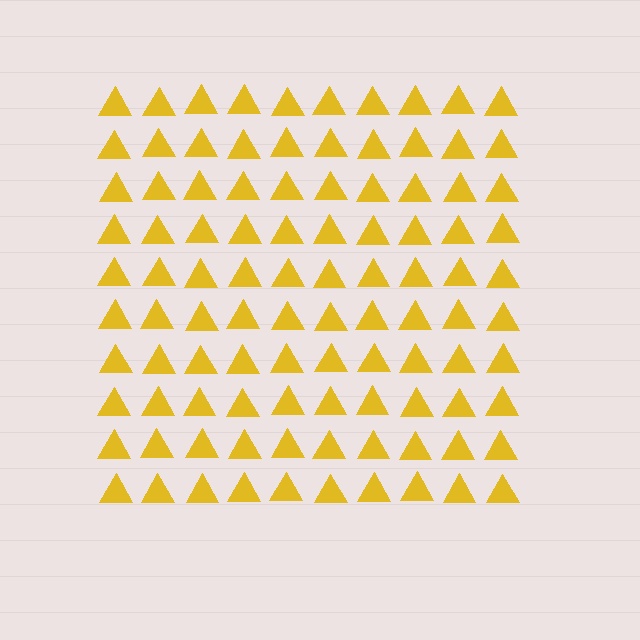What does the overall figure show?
The overall figure shows a square.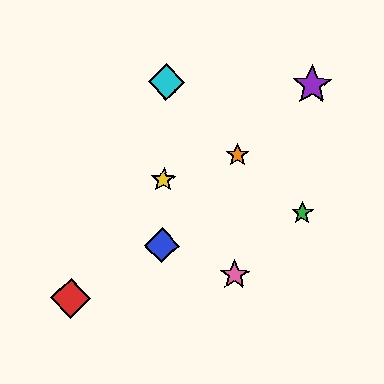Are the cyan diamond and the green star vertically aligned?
No, the cyan diamond is at x≈166 and the green star is at x≈302.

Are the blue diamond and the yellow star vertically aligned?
Yes, both are at x≈162.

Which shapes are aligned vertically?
The blue diamond, the yellow star, the cyan diamond are aligned vertically.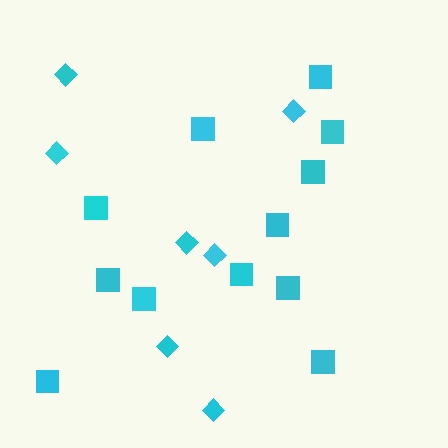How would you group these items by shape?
There are 2 groups: one group of squares (12) and one group of diamonds (7).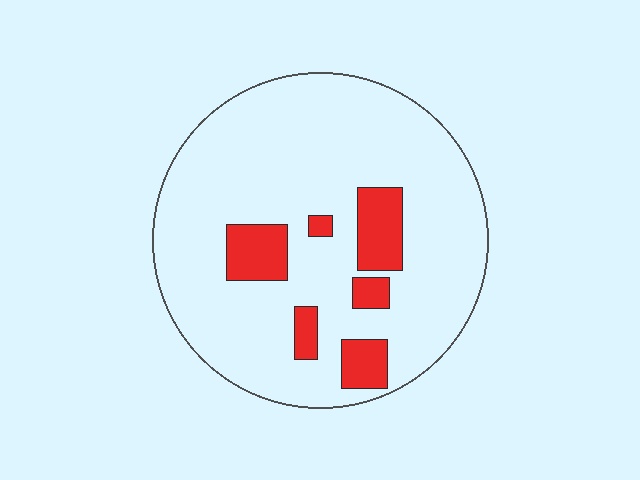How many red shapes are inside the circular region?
6.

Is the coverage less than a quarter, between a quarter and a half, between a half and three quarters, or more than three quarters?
Less than a quarter.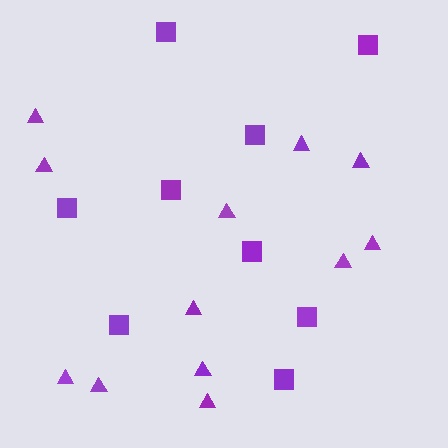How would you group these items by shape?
There are 2 groups: one group of triangles (12) and one group of squares (9).